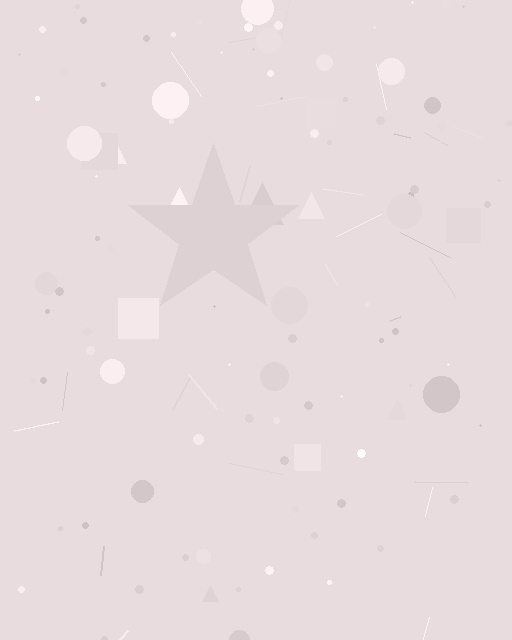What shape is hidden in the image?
A star is hidden in the image.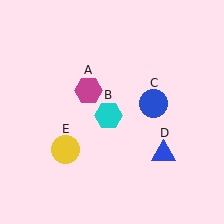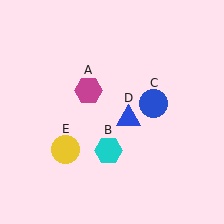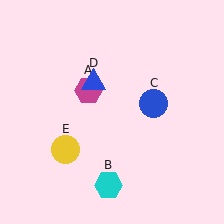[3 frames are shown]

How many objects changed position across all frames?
2 objects changed position: cyan hexagon (object B), blue triangle (object D).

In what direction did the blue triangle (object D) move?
The blue triangle (object D) moved up and to the left.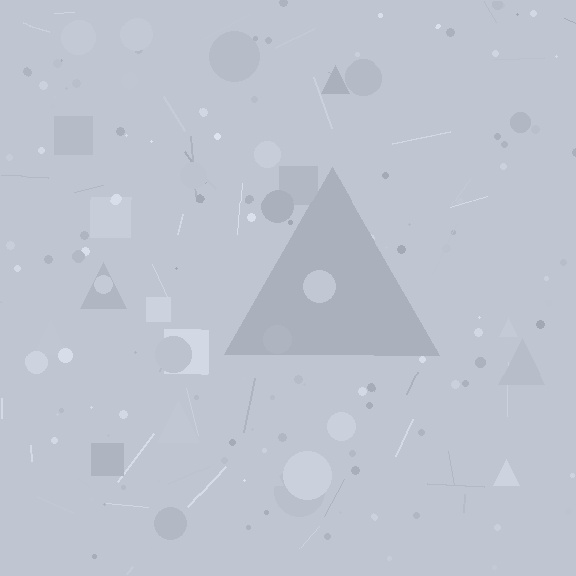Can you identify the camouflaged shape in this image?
The camouflaged shape is a triangle.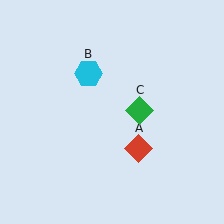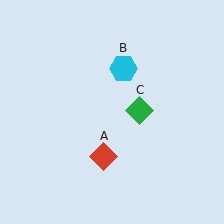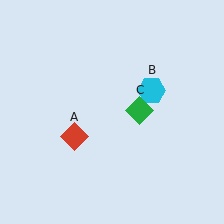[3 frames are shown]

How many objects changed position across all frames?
2 objects changed position: red diamond (object A), cyan hexagon (object B).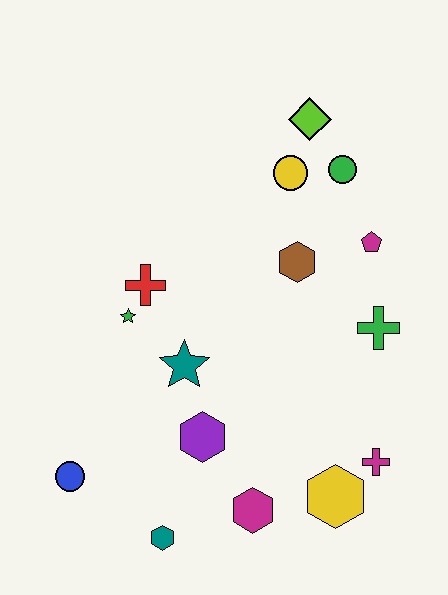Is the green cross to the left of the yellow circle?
No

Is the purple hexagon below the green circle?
Yes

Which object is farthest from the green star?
The magenta cross is farthest from the green star.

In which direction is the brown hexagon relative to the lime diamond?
The brown hexagon is below the lime diamond.